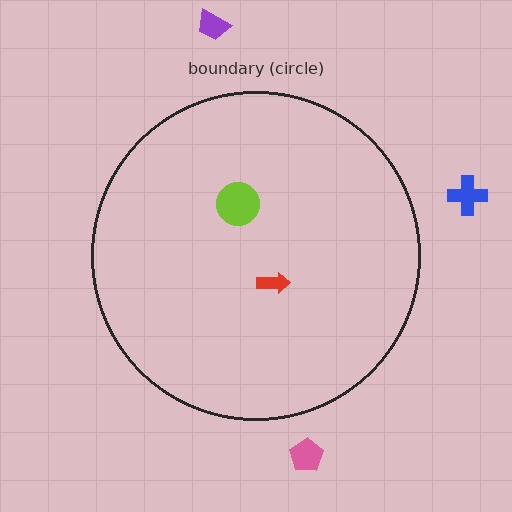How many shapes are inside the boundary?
2 inside, 3 outside.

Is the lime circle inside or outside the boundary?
Inside.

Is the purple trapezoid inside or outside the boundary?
Outside.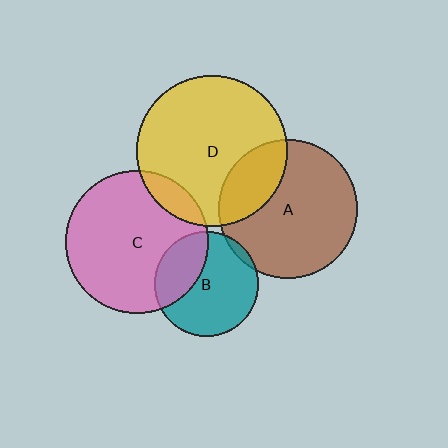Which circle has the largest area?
Circle D (yellow).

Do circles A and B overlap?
Yes.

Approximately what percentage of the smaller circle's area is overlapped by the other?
Approximately 5%.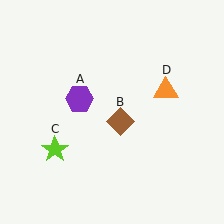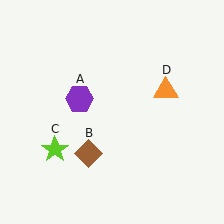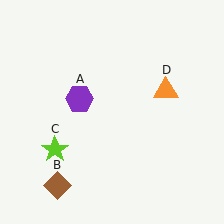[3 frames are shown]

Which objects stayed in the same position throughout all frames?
Purple hexagon (object A) and lime star (object C) and orange triangle (object D) remained stationary.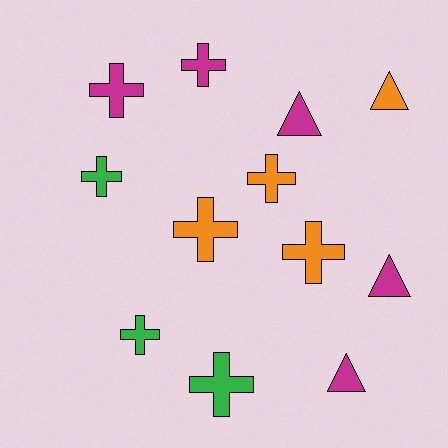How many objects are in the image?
There are 12 objects.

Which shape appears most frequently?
Cross, with 8 objects.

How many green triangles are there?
There are no green triangles.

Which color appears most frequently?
Magenta, with 5 objects.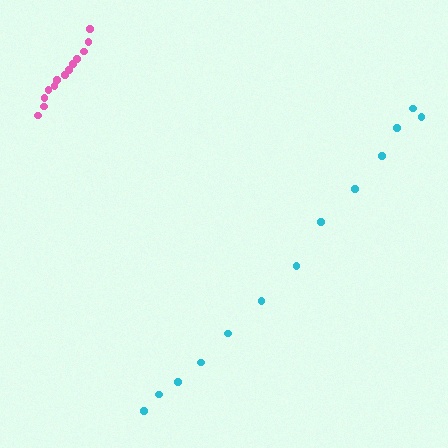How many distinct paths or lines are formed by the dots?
There are 2 distinct paths.